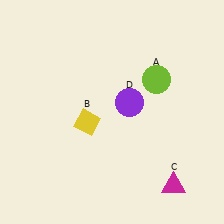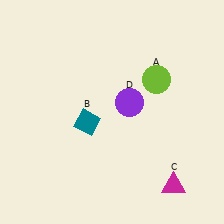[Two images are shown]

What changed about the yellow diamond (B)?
In Image 1, B is yellow. In Image 2, it changed to teal.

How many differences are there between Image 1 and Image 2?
There is 1 difference between the two images.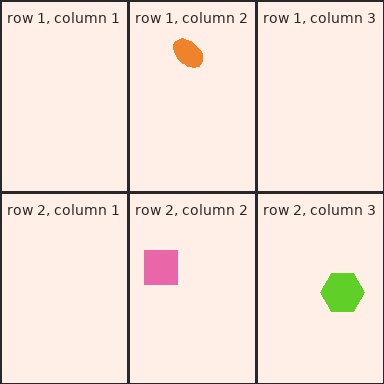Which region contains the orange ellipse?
The row 1, column 2 region.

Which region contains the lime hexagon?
The row 2, column 3 region.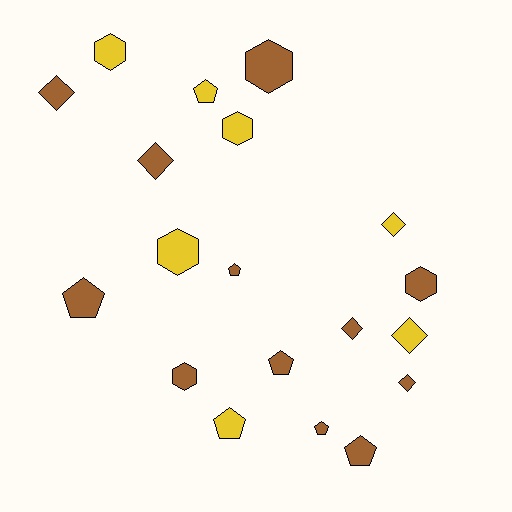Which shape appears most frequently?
Pentagon, with 7 objects.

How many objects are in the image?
There are 19 objects.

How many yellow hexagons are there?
There are 3 yellow hexagons.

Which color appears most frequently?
Brown, with 12 objects.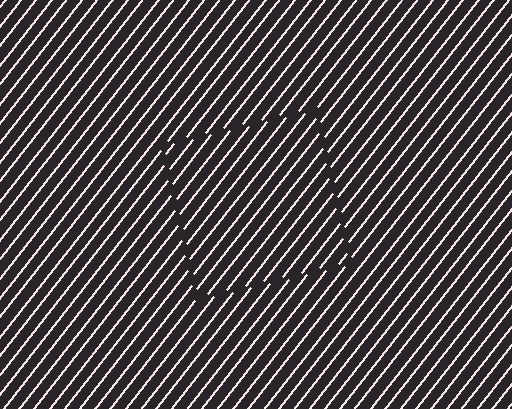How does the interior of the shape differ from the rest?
The interior of the shape contains the same grating, shifted by half a period — the contour is defined by the phase discontinuity where line-ends from the inner and outer gratings abut.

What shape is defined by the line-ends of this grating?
An illusory square. The interior of the shape contains the same grating, shifted by half a period — the contour is defined by the phase discontinuity where line-ends from the inner and outer gratings abut.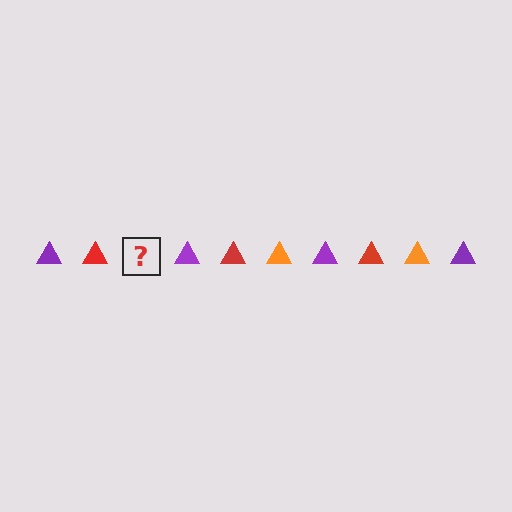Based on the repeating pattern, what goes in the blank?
The blank should be an orange triangle.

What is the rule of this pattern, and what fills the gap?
The rule is that the pattern cycles through purple, red, orange triangles. The gap should be filled with an orange triangle.